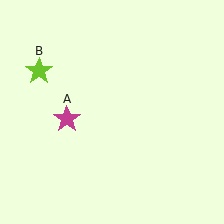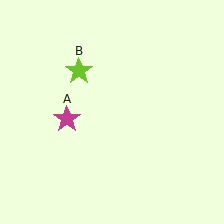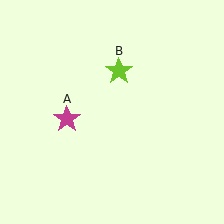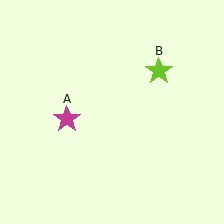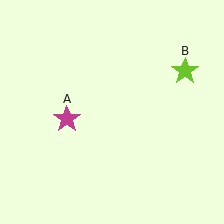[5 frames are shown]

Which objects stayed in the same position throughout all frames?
Magenta star (object A) remained stationary.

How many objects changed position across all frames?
1 object changed position: lime star (object B).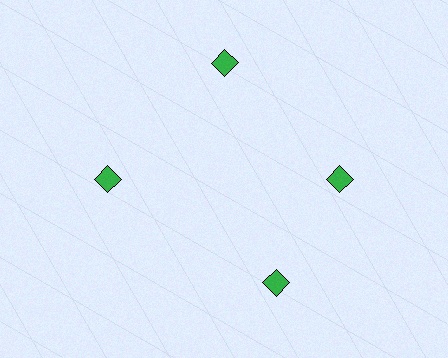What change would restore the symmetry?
The symmetry would be restored by rotating it back into even spacing with its neighbors so that all 4 diamonds sit at equal angles and equal distance from the center.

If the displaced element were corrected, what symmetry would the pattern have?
It would have 4-fold rotational symmetry — the pattern would map onto itself every 90 degrees.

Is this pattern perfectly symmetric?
No. The 4 green diamonds are arranged in a ring, but one element near the 6 o'clock position is rotated out of alignment along the ring, breaking the 4-fold rotational symmetry.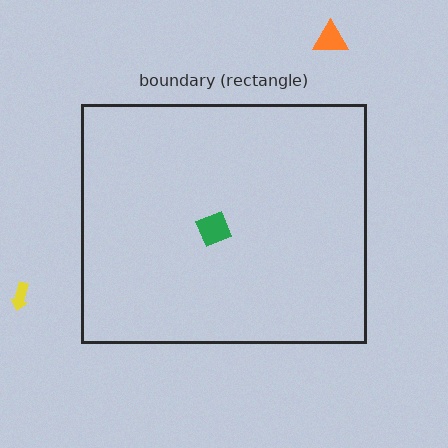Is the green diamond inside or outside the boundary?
Inside.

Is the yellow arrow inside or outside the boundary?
Outside.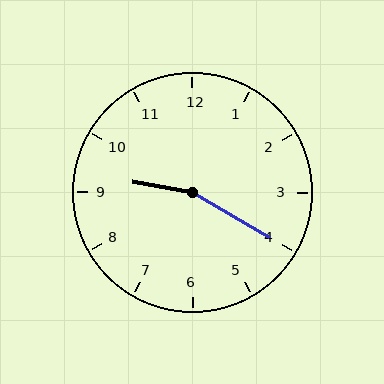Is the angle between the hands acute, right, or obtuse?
It is obtuse.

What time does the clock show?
9:20.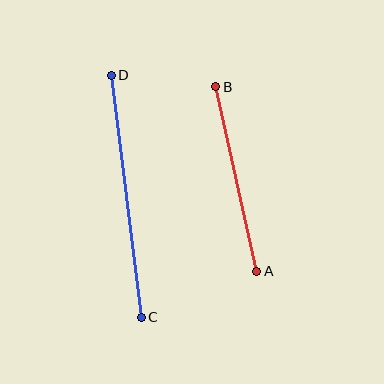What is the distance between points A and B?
The distance is approximately 189 pixels.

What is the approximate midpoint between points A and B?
The midpoint is at approximately (236, 179) pixels.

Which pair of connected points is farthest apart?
Points C and D are farthest apart.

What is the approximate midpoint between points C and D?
The midpoint is at approximately (126, 196) pixels.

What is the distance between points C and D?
The distance is approximately 244 pixels.